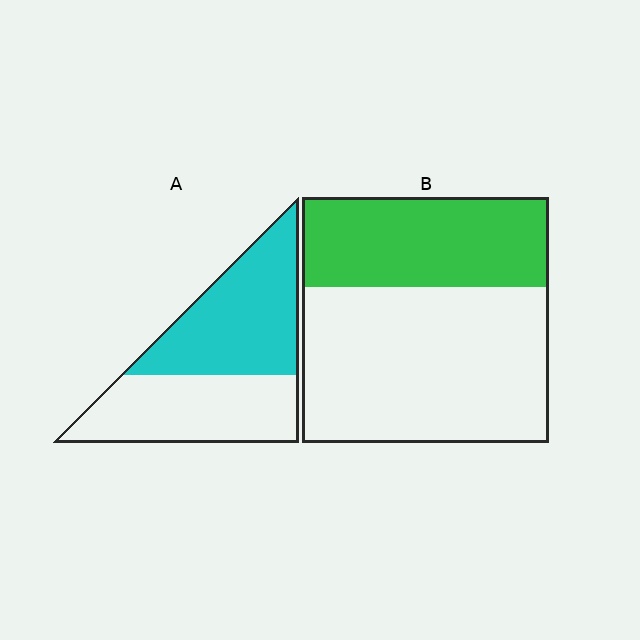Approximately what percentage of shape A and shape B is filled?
A is approximately 50% and B is approximately 35%.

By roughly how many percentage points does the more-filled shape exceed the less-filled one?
By roughly 15 percentage points (A over B).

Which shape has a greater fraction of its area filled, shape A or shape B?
Shape A.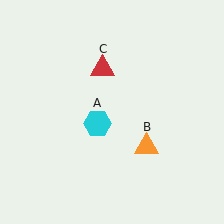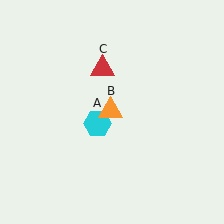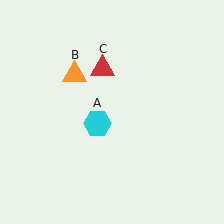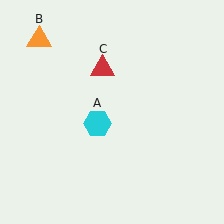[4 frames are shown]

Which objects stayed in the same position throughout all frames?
Cyan hexagon (object A) and red triangle (object C) remained stationary.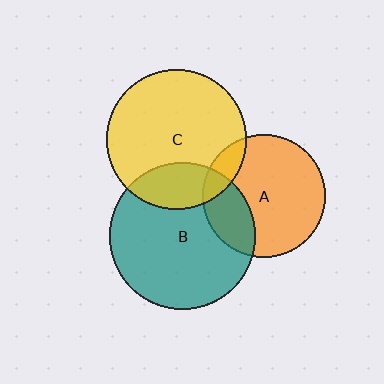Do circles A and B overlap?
Yes.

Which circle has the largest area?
Circle B (teal).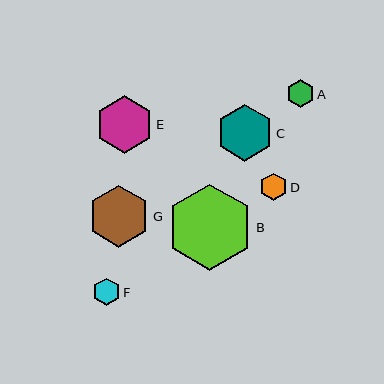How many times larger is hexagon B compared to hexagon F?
Hexagon B is approximately 3.2 times the size of hexagon F.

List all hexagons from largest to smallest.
From largest to smallest: B, G, E, C, A, F, D.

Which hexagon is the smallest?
Hexagon D is the smallest with a size of approximately 27 pixels.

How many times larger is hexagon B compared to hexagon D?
Hexagon B is approximately 3.2 times the size of hexagon D.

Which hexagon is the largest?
Hexagon B is the largest with a size of approximately 86 pixels.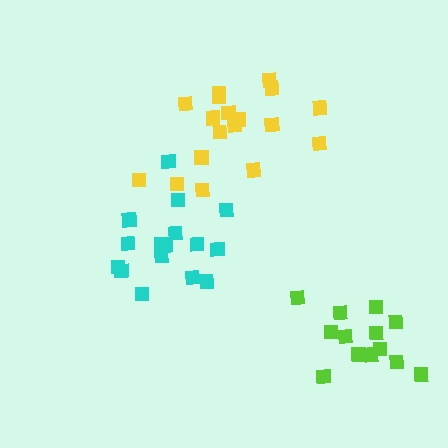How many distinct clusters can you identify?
There are 3 distinct clusters.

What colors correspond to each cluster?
The clusters are colored: cyan, yellow, lime.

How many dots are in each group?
Group 1: 16 dots, Group 2: 18 dots, Group 3: 13 dots (47 total).